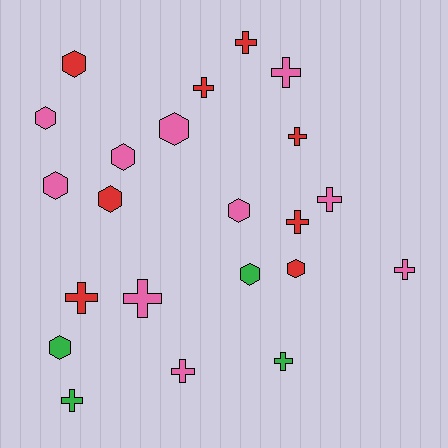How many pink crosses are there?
There are 5 pink crosses.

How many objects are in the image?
There are 22 objects.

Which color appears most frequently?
Pink, with 10 objects.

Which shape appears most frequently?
Cross, with 12 objects.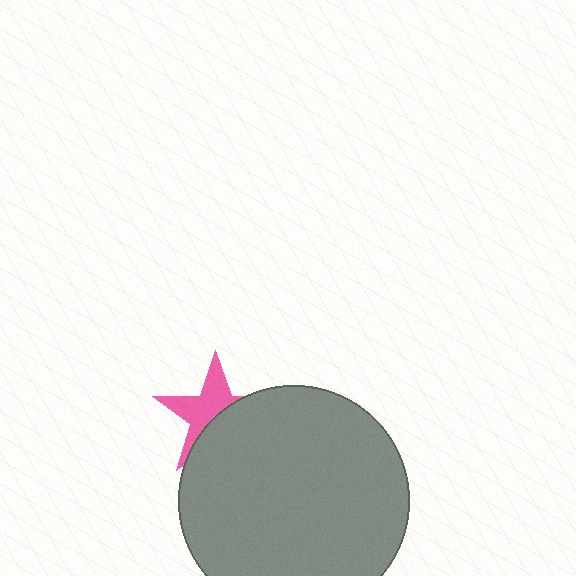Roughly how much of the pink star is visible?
About half of it is visible (roughly 51%).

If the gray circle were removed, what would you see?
You would see the complete pink star.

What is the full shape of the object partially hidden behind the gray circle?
The partially hidden object is a pink star.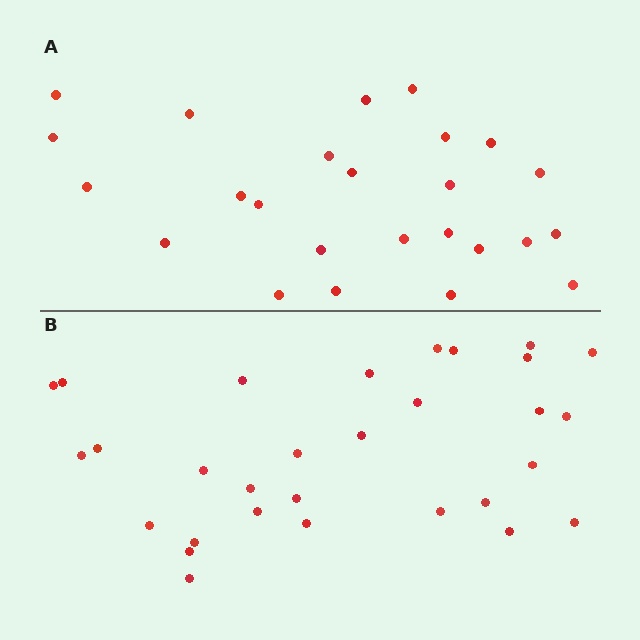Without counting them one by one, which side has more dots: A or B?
Region B (the bottom region) has more dots.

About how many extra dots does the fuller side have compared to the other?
Region B has about 5 more dots than region A.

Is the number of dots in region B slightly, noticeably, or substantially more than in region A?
Region B has only slightly more — the two regions are fairly close. The ratio is roughly 1.2 to 1.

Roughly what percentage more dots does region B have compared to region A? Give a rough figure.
About 20% more.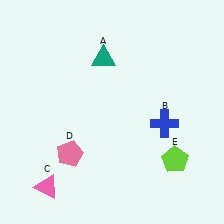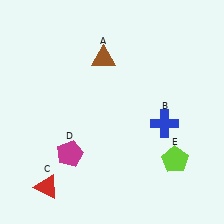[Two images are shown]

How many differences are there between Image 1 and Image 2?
There are 3 differences between the two images.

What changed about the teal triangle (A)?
In Image 1, A is teal. In Image 2, it changed to brown.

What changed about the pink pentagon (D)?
In Image 1, D is pink. In Image 2, it changed to magenta.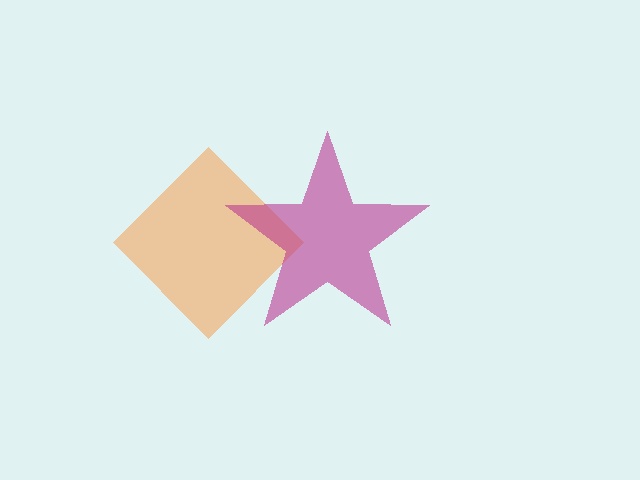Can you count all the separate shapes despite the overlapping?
Yes, there are 2 separate shapes.